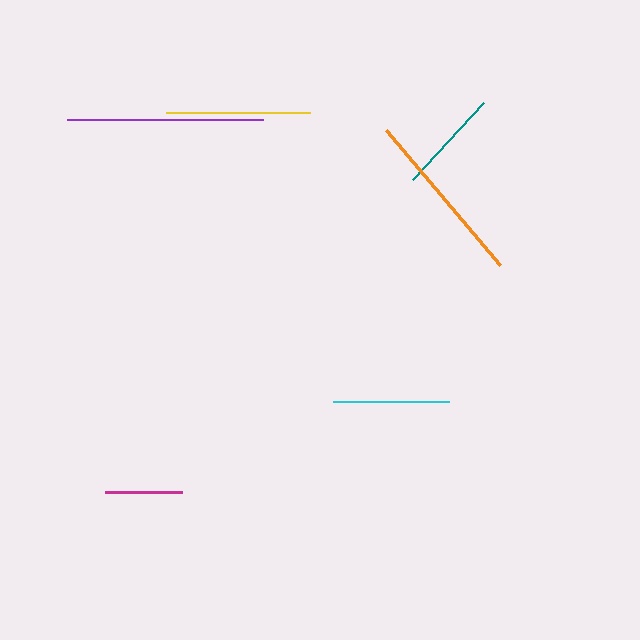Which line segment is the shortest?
The magenta line is the shortest at approximately 77 pixels.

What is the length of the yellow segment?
The yellow segment is approximately 144 pixels long.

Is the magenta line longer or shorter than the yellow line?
The yellow line is longer than the magenta line.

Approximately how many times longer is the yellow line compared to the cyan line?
The yellow line is approximately 1.2 times the length of the cyan line.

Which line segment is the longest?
The purple line is the longest at approximately 196 pixels.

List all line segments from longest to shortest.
From longest to shortest: purple, orange, yellow, cyan, teal, magenta.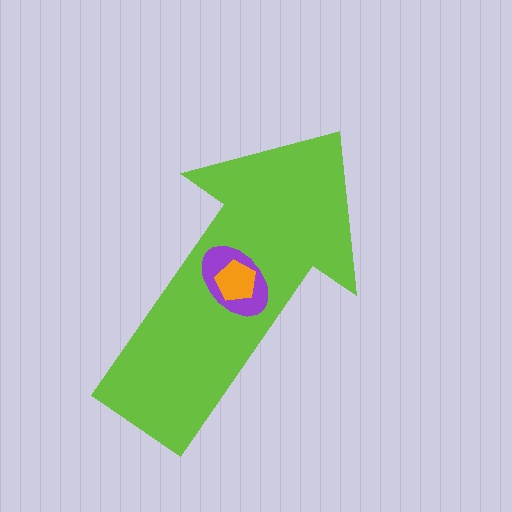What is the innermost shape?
The orange pentagon.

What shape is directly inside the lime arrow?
The purple ellipse.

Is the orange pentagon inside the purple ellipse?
Yes.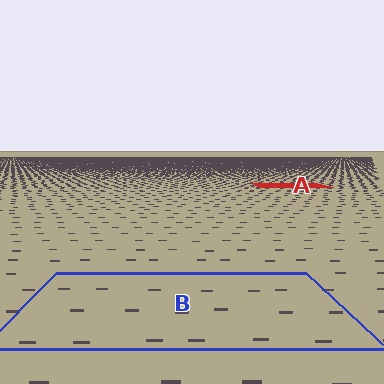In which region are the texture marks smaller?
The texture marks are smaller in region A, because it is farther away.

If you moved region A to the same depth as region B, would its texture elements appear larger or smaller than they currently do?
They would appear larger. At a closer depth, the same texture elements are projected at a bigger on-screen size.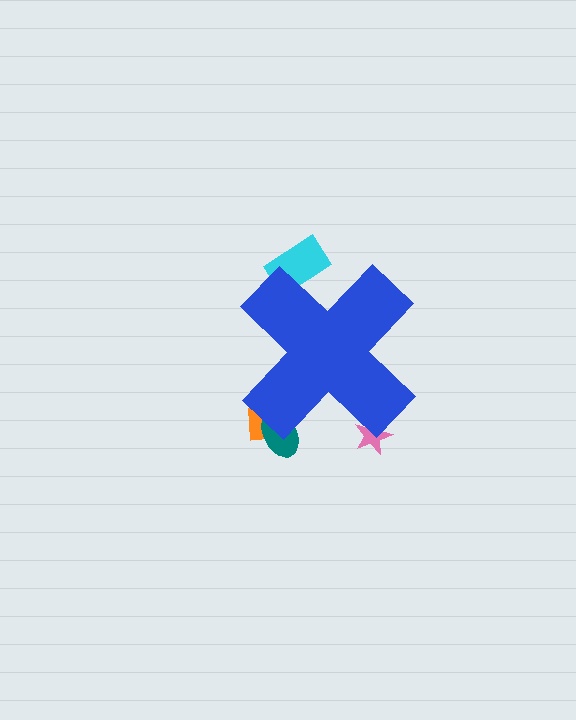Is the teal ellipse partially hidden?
Yes, the teal ellipse is partially hidden behind the blue cross.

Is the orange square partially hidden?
Yes, the orange square is partially hidden behind the blue cross.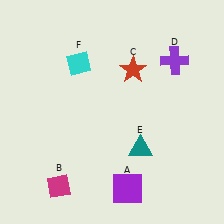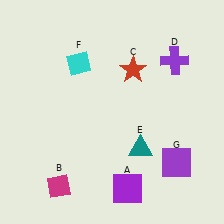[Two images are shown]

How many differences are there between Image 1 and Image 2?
There is 1 difference between the two images.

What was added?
A purple square (G) was added in Image 2.